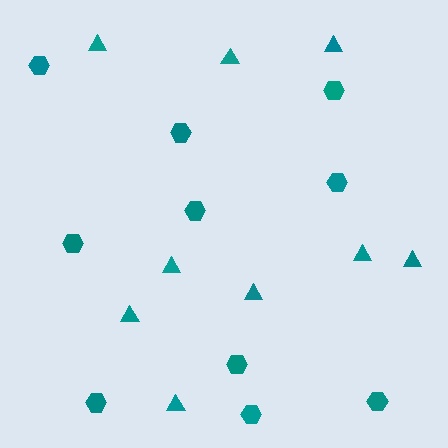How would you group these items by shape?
There are 2 groups: one group of triangles (9) and one group of hexagons (10).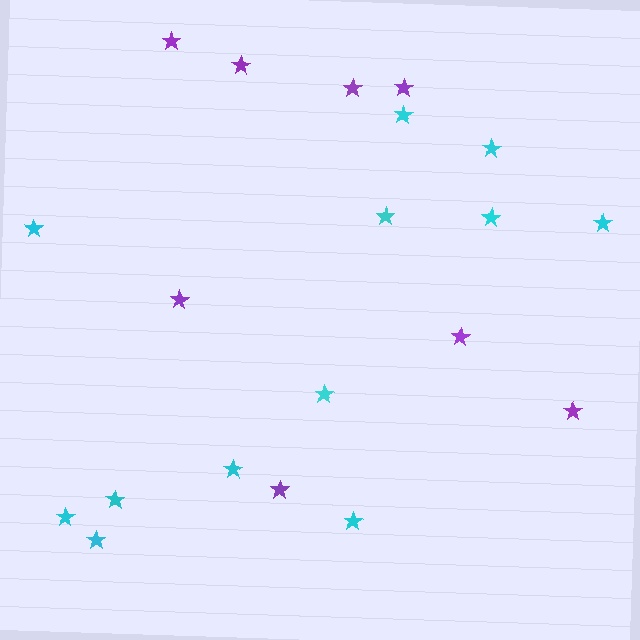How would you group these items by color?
There are 2 groups: one group of purple stars (8) and one group of cyan stars (12).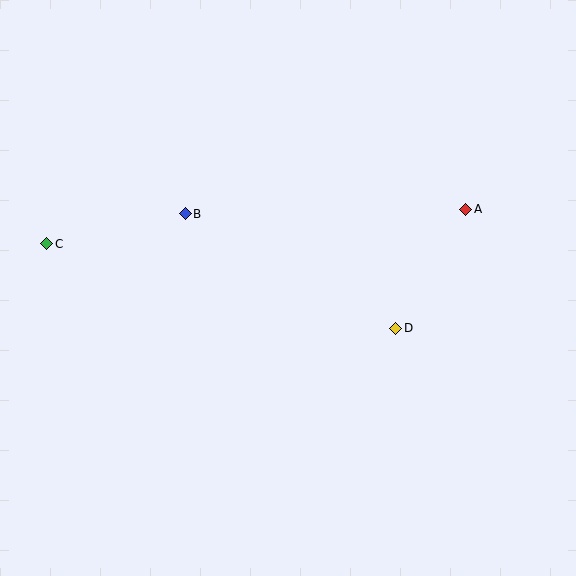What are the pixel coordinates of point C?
Point C is at (47, 244).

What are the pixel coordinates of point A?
Point A is at (466, 210).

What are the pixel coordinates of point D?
Point D is at (396, 328).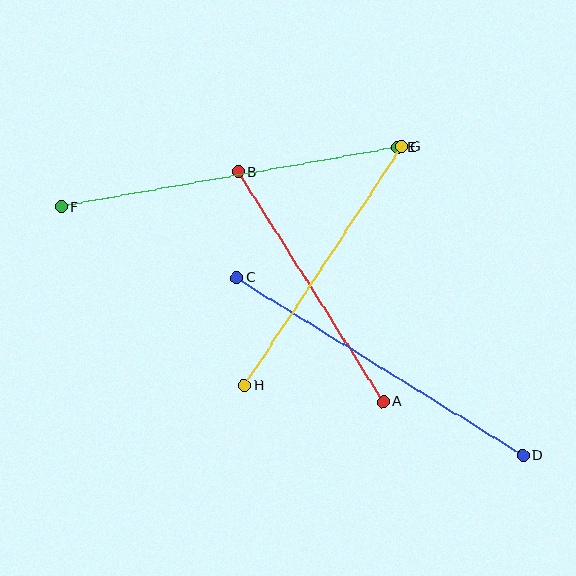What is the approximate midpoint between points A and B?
The midpoint is at approximately (311, 287) pixels.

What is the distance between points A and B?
The distance is approximately 272 pixels.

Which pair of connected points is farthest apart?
Points E and F are farthest apart.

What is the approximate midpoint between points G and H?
The midpoint is at approximately (323, 266) pixels.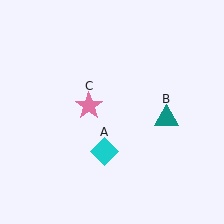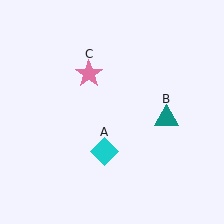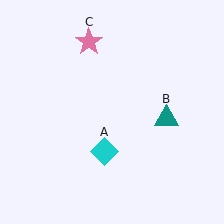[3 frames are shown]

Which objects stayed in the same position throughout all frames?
Cyan diamond (object A) and teal triangle (object B) remained stationary.